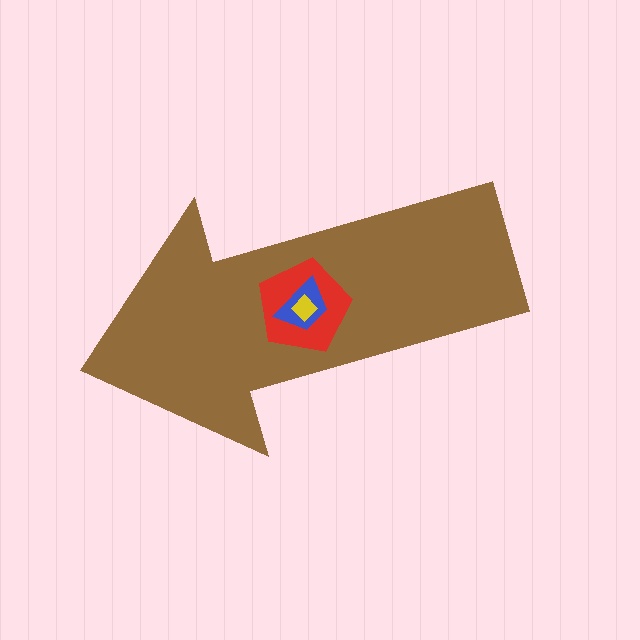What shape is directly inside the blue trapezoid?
The yellow diamond.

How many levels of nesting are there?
4.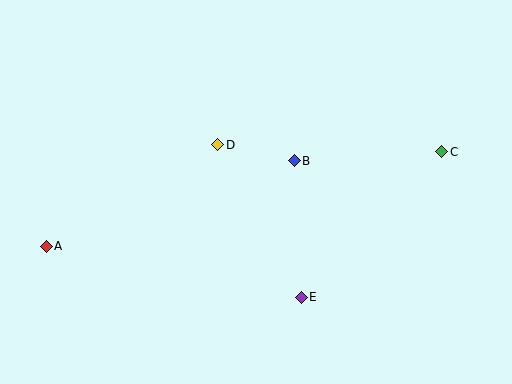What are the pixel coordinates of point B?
Point B is at (294, 161).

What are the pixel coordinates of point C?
Point C is at (442, 152).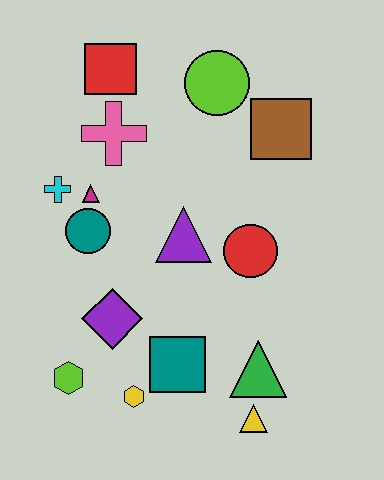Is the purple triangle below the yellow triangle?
No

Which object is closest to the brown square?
The lime circle is closest to the brown square.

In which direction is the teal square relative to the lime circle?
The teal square is below the lime circle.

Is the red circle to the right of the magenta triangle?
Yes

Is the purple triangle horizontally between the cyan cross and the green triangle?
Yes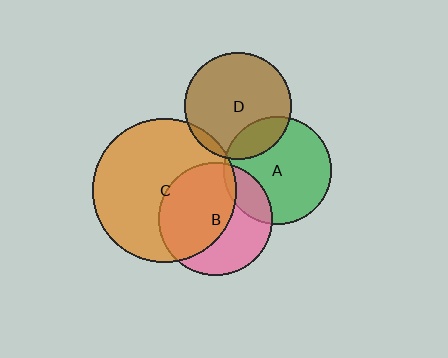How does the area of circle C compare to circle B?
Approximately 1.6 times.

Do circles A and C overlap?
Yes.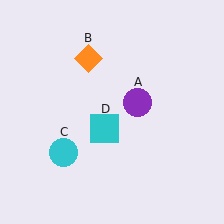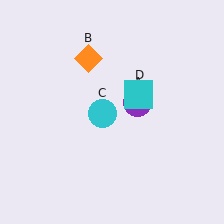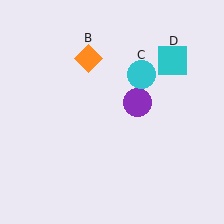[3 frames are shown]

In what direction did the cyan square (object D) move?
The cyan square (object D) moved up and to the right.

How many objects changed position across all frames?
2 objects changed position: cyan circle (object C), cyan square (object D).